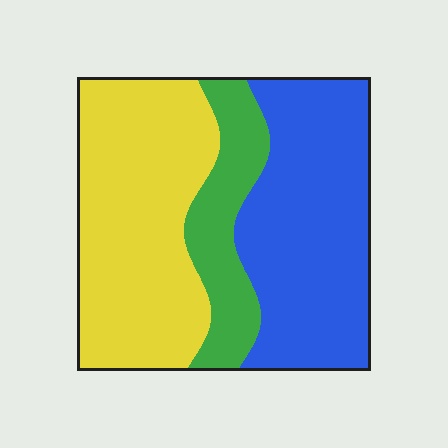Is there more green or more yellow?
Yellow.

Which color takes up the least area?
Green, at roughly 15%.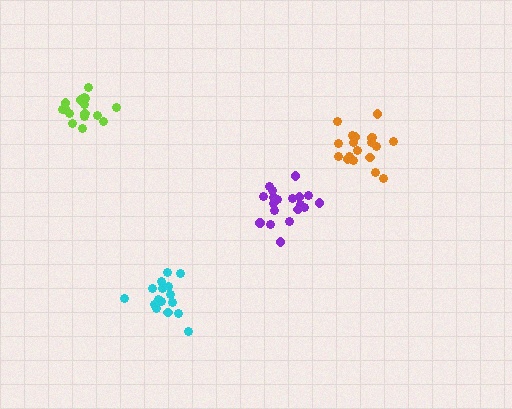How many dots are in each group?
Group 1: 16 dots, Group 2: 19 dots, Group 3: 19 dots, Group 4: 16 dots (70 total).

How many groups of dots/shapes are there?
There are 4 groups.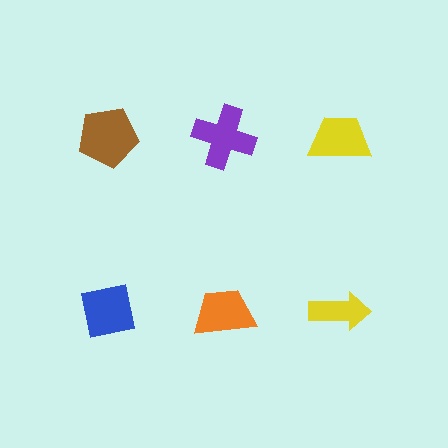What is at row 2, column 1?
A blue square.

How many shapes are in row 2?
3 shapes.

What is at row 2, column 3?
A yellow arrow.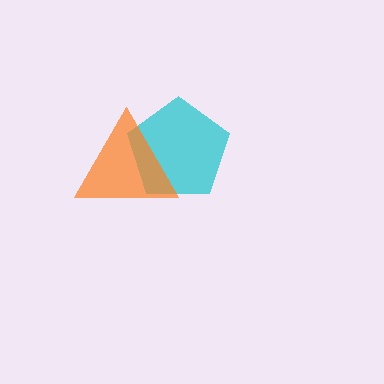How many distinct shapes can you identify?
There are 2 distinct shapes: a cyan pentagon, an orange triangle.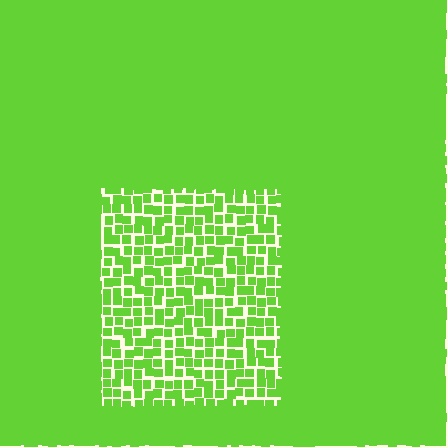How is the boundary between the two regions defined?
The boundary is defined by a change in element density (approximately 2.7x ratio). All elements are the same color, size, and shape.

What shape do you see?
I see a rectangle.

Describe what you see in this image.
The image contains small lime elements arranged at two different densities. A rectangle-shaped region is visible where the elements are less densely packed than the surrounding area.